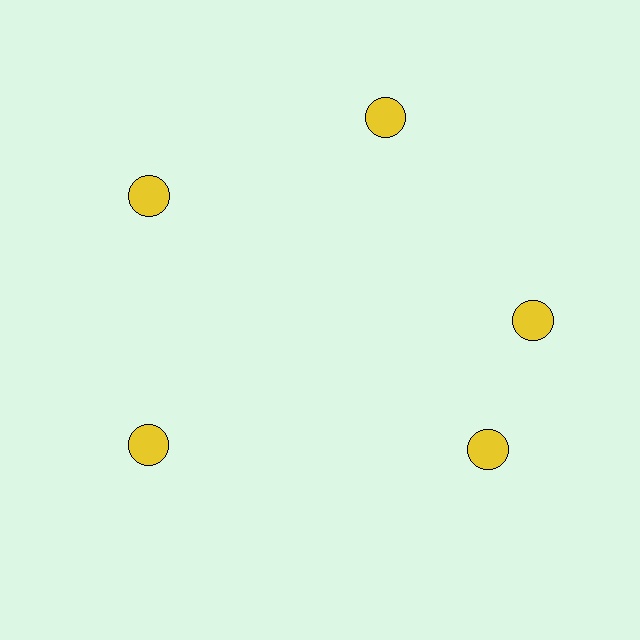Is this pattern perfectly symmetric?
No. The 5 yellow circles are arranged in a ring, but one element near the 5 o'clock position is rotated out of alignment along the ring, breaking the 5-fold rotational symmetry.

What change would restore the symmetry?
The symmetry would be restored by rotating it back into even spacing with its neighbors so that all 5 circles sit at equal angles and equal distance from the center.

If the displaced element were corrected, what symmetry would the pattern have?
It would have 5-fold rotational symmetry — the pattern would map onto itself every 72 degrees.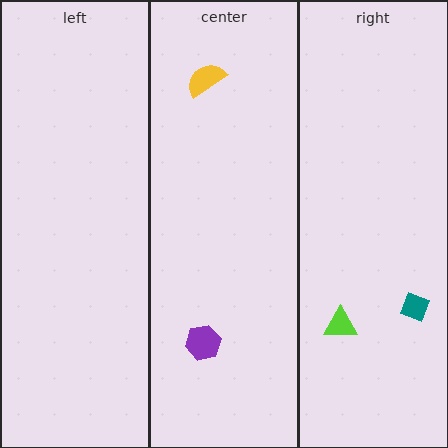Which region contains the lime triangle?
The right region.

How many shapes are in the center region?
2.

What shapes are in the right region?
The lime triangle, the teal diamond.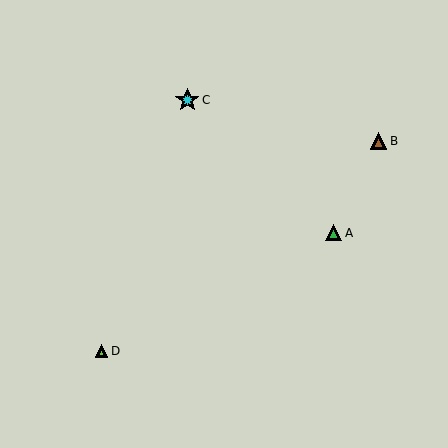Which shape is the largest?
The cyan star (labeled C) is the largest.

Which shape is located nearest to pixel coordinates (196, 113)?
The cyan star (labeled C) at (187, 100) is nearest to that location.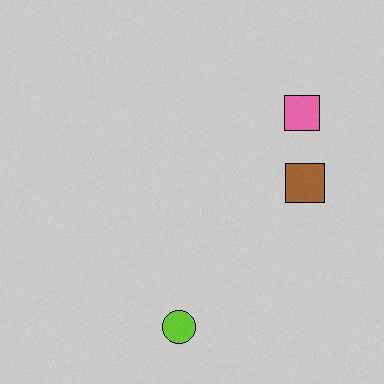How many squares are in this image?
There are 2 squares.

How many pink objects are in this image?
There is 1 pink object.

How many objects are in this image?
There are 3 objects.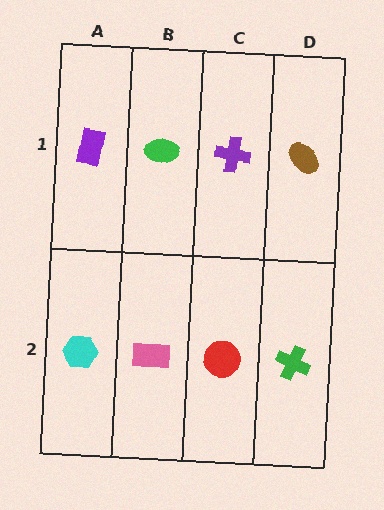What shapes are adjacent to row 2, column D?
A brown ellipse (row 1, column D), a red circle (row 2, column C).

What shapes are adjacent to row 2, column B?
A green ellipse (row 1, column B), a cyan hexagon (row 2, column A), a red circle (row 2, column C).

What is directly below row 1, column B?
A pink rectangle.